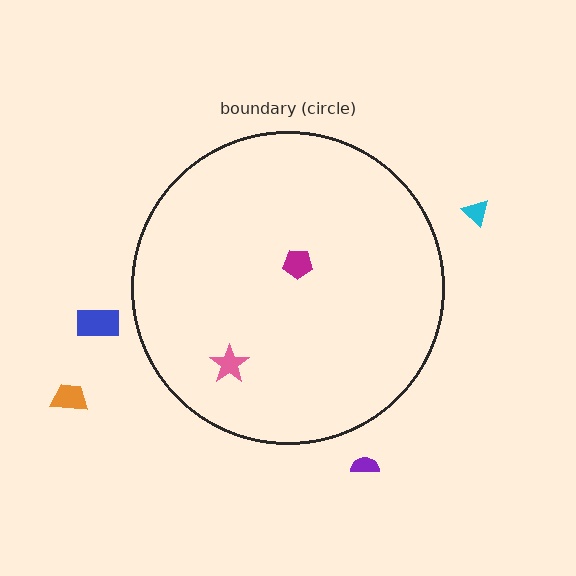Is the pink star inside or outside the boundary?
Inside.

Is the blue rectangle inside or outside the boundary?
Outside.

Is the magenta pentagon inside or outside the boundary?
Inside.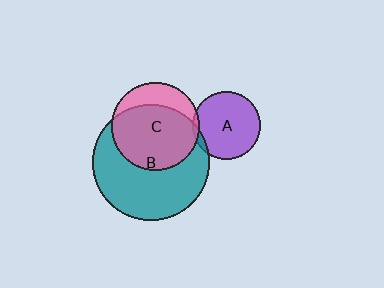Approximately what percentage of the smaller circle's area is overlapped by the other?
Approximately 5%.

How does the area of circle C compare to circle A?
Approximately 1.7 times.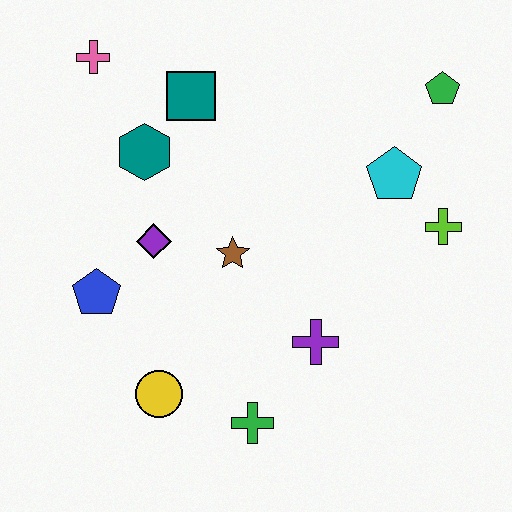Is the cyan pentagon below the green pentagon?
Yes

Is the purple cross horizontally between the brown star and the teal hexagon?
No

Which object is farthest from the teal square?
The green cross is farthest from the teal square.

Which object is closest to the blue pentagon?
The purple diamond is closest to the blue pentagon.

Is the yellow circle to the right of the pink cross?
Yes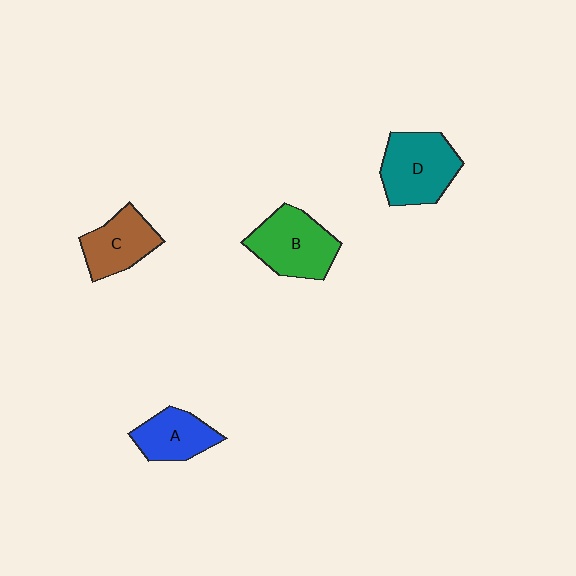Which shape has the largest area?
Shape D (teal).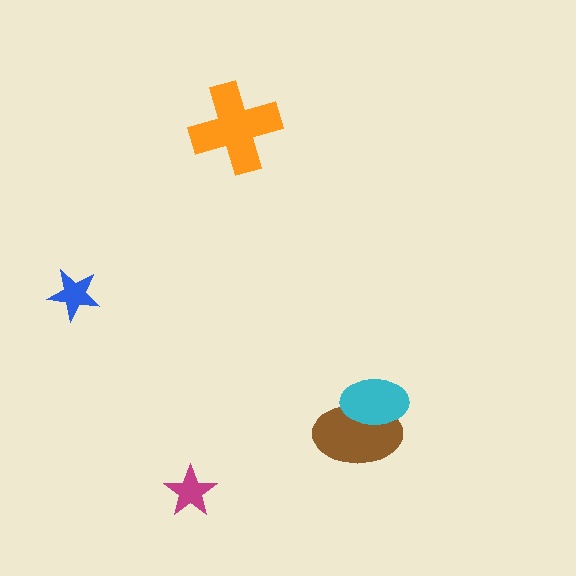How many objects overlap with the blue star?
0 objects overlap with the blue star.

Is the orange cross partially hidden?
No, no other shape covers it.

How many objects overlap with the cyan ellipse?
1 object overlaps with the cyan ellipse.